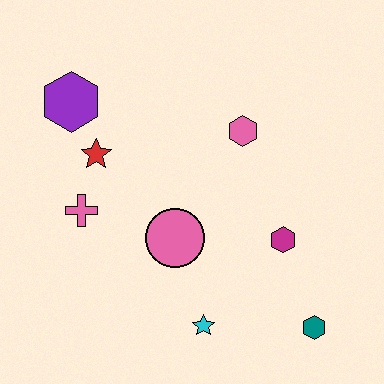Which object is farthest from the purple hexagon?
The teal hexagon is farthest from the purple hexagon.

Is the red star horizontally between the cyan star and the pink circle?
No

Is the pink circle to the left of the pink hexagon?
Yes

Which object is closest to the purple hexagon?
The red star is closest to the purple hexagon.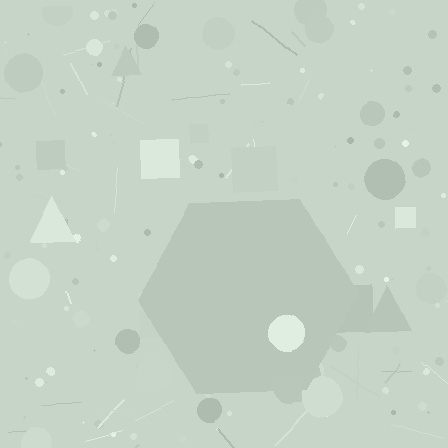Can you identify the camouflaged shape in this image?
The camouflaged shape is a hexagon.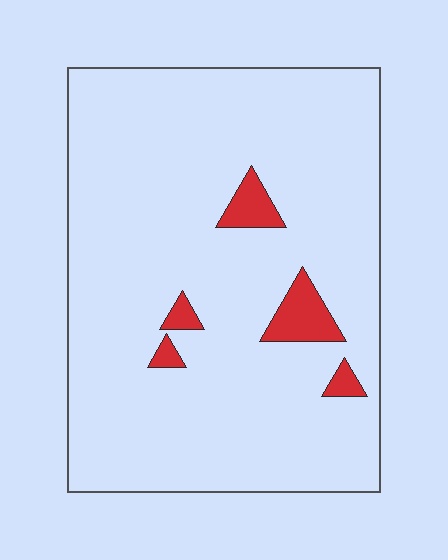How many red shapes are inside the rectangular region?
5.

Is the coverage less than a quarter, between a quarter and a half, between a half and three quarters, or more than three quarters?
Less than a quarter.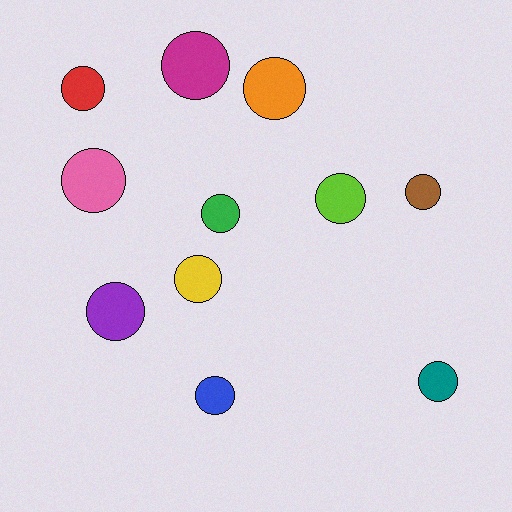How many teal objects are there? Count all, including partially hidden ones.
There is 1 teal object.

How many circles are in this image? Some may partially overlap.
There are 11 circles.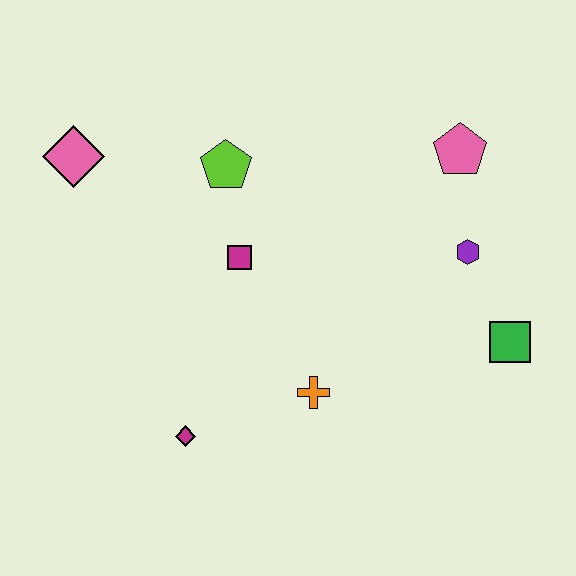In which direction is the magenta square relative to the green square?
The magenta square is to the left of the green square.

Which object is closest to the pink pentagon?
The purple hexagon is closest to the pink pentagon.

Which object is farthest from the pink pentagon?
The magenta diamond is farthest from the pink pentagon.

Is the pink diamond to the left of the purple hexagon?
Yes